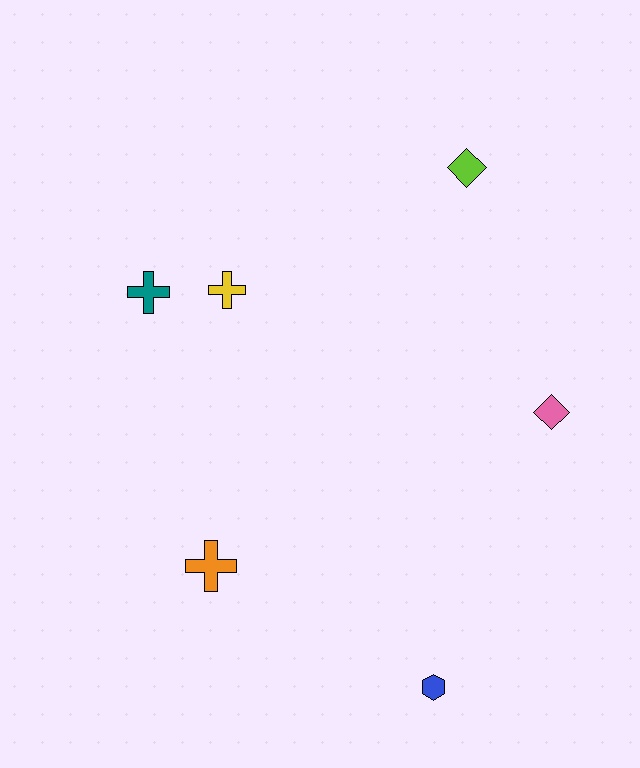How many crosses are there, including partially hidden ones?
There are 3 crosses.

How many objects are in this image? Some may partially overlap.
There are 6 objects.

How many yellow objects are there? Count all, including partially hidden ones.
There is 1 yellow object.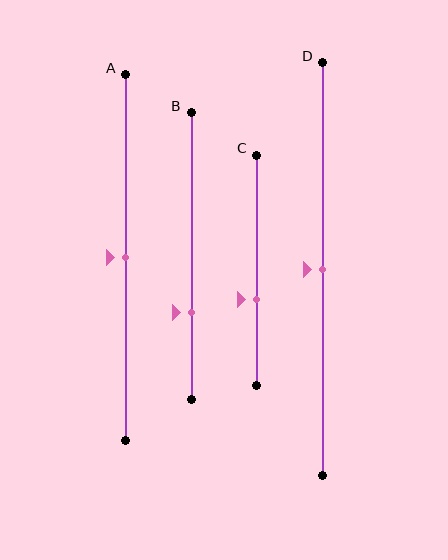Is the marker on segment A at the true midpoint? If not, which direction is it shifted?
Yes, the marker on segment A is at the true midpoint.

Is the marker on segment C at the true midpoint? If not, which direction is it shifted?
No, the marker on segment C is shifted downward by about 13% of the segment length.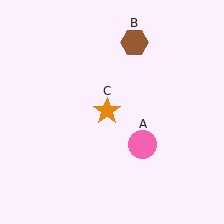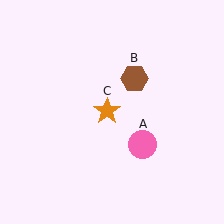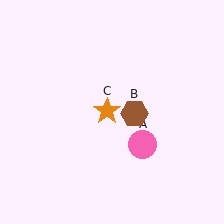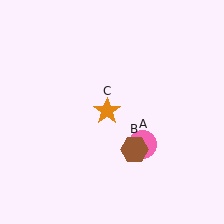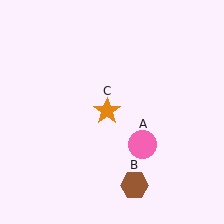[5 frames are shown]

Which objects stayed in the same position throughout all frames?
Pink circle (object A) and orange star (object C) remained stationary.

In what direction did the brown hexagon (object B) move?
The brown hexagon (object B) moved down.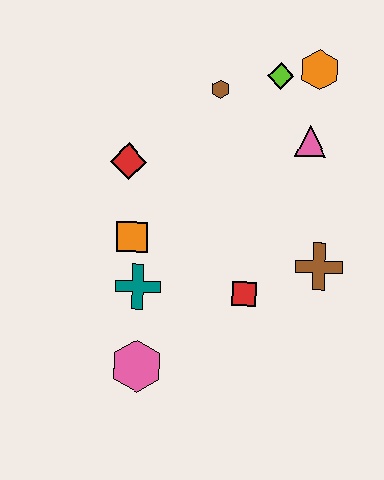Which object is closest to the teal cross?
The orange square is closest to the teal cross.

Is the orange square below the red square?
No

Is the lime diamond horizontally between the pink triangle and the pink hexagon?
Yes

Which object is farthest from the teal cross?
The orange hexagon is farthest from the teal cross.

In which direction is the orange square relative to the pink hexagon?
The orange square is above the pink hexagon.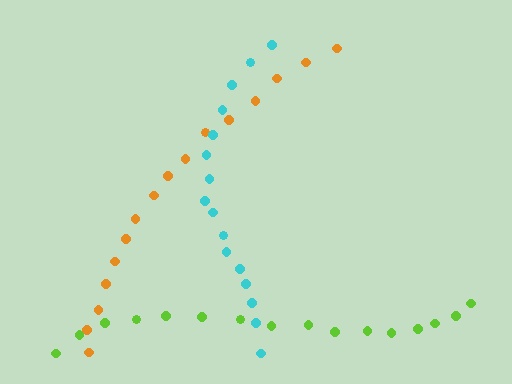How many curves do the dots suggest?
There are 3 distinct paths.